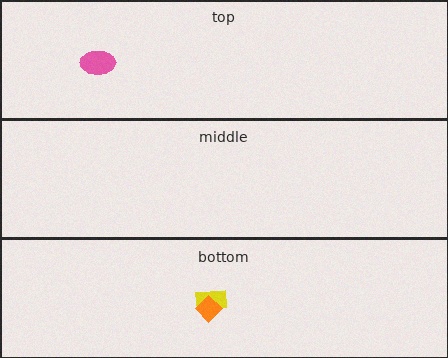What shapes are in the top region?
The pink ellipse.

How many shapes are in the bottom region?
2.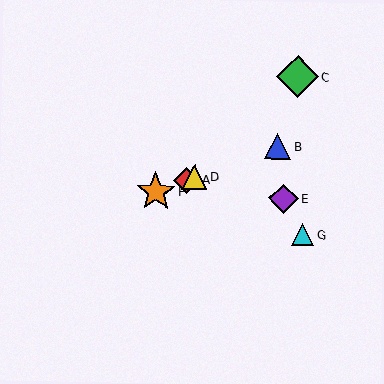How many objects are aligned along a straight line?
4 objects (A, B, D, F) are aligned along a straight line.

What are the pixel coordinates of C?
Object C is at (297, 77).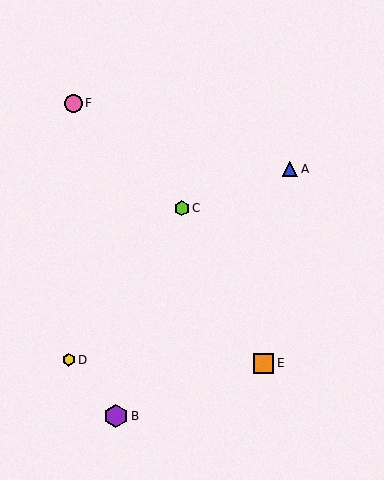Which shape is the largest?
The purple hexagon (labeled B) is the largest.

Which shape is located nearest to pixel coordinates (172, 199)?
The lime hexagon (labeled C) at (182, 208) is nearest to that location.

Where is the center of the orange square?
The center of the orange square is at (263, 363).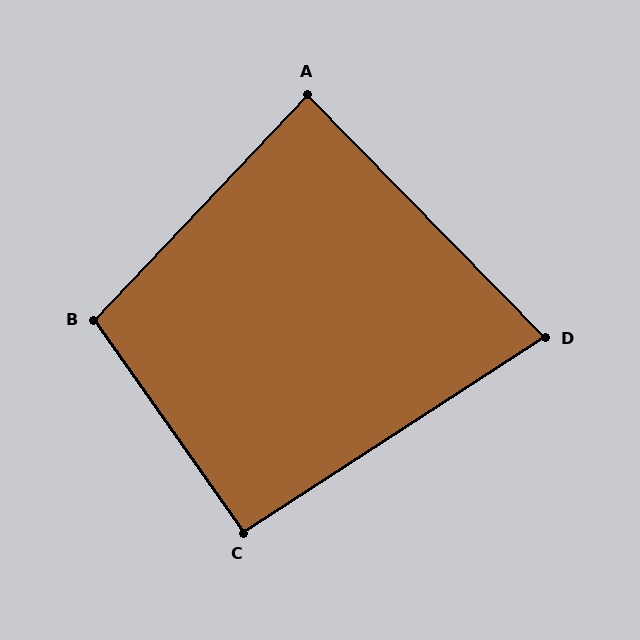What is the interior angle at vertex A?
Approximately 88 degrees (approximately right).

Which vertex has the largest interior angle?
B, at approximately 101 degrees.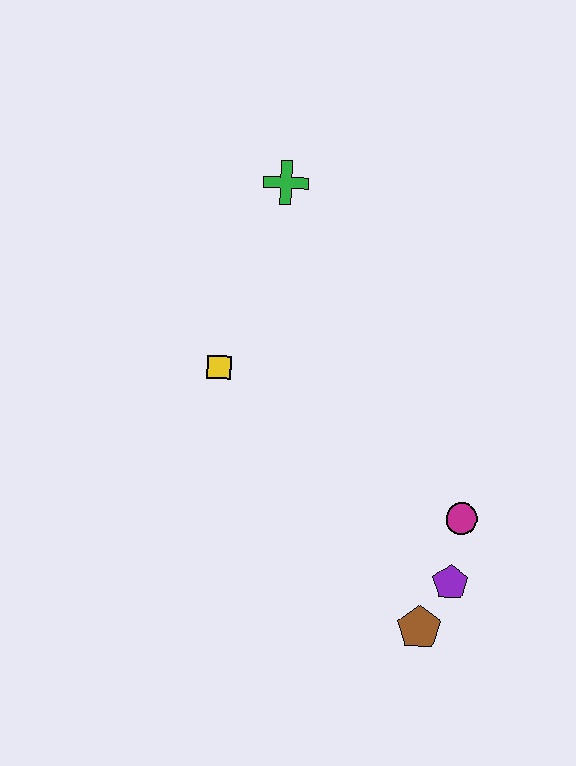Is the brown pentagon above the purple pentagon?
No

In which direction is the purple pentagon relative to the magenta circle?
The purple pentagon is below the magenta circle.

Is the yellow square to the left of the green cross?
Yes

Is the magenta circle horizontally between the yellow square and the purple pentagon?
No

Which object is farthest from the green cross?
The brown pentagon is farthest from the green cross.